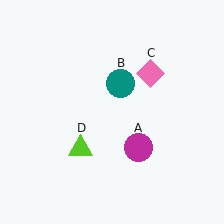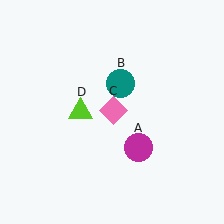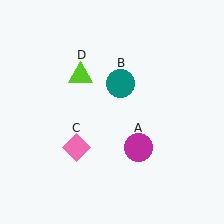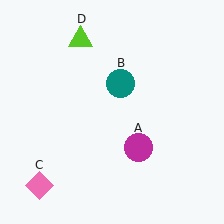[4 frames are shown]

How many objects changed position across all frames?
2 objects changed position: pink diamond (object C), lime triangle (object D).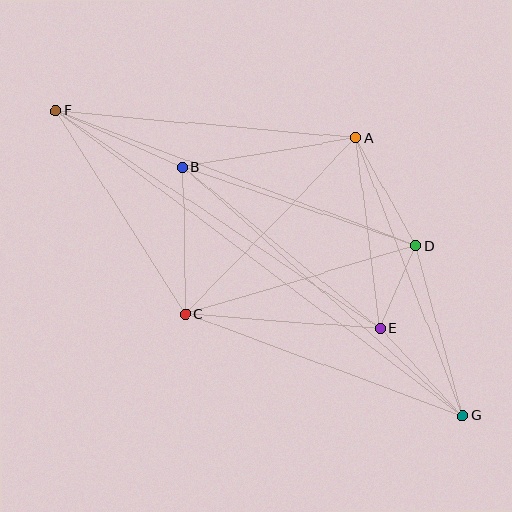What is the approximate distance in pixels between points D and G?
The distance between D and G is approximately 177 pixels.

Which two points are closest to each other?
Points D and E are closest to each other.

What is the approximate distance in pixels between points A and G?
The distance between A and G is approximately 298 pixels.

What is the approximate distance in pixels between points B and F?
The distance between B and F is approximately 139 pixels.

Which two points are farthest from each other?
Points F and G are farthest from each other.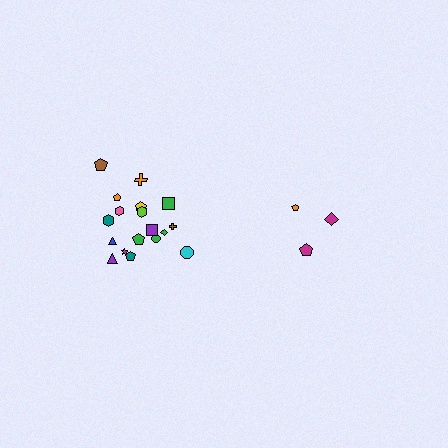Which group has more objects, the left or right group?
The left group.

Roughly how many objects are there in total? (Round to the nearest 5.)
Roughly 20 objects in total.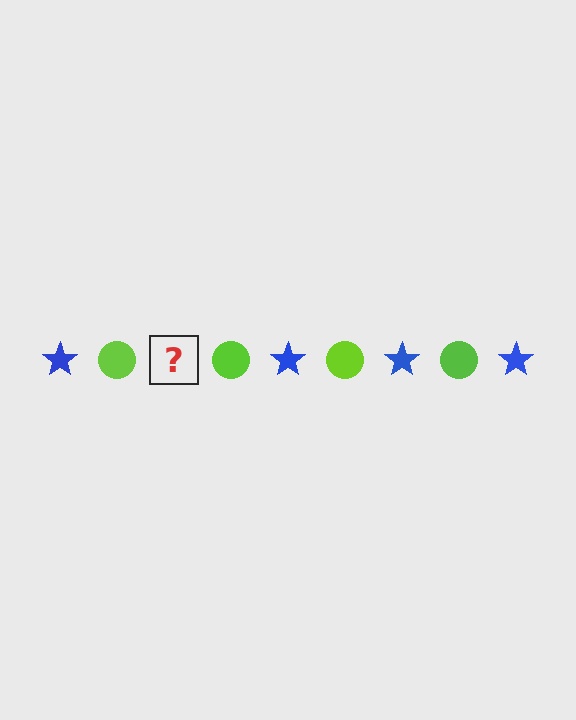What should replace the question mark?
The question mark should be replaced with a blue star.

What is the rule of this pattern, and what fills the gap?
The rule is that the pattern alternates between blue star and lime circle. The gap should be filled with a blue star.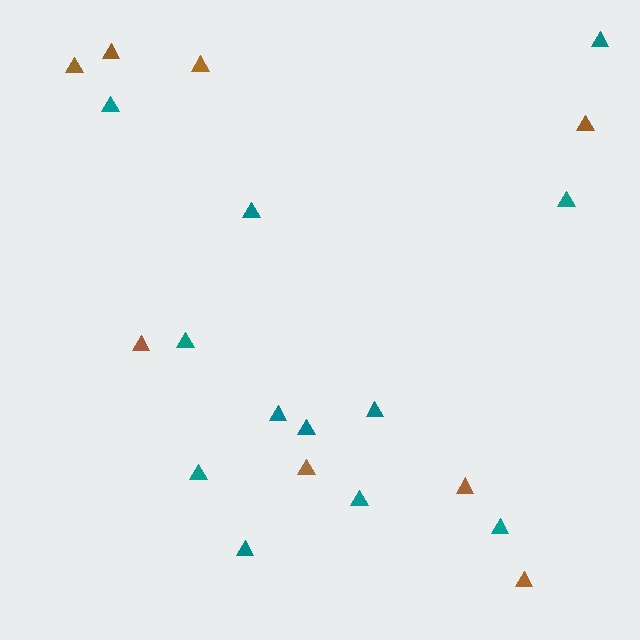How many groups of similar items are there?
There are 2 groups: one group of brown triangles (8) and one group of teal triangles (12).